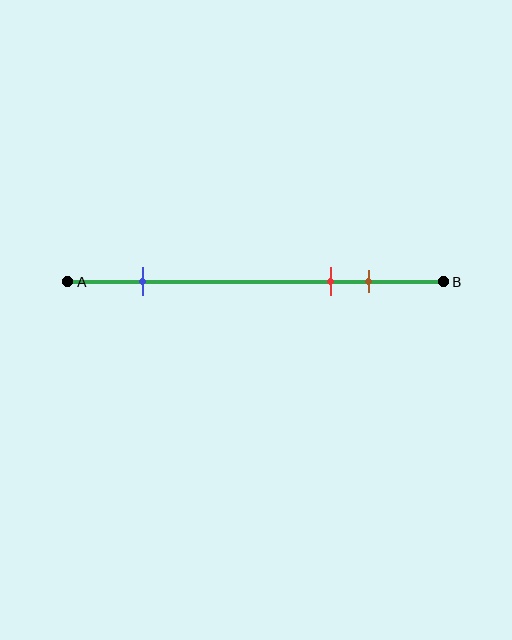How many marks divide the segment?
There are 3 marks dividing the segment.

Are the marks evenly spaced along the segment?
No, the marks are not evenly spaced.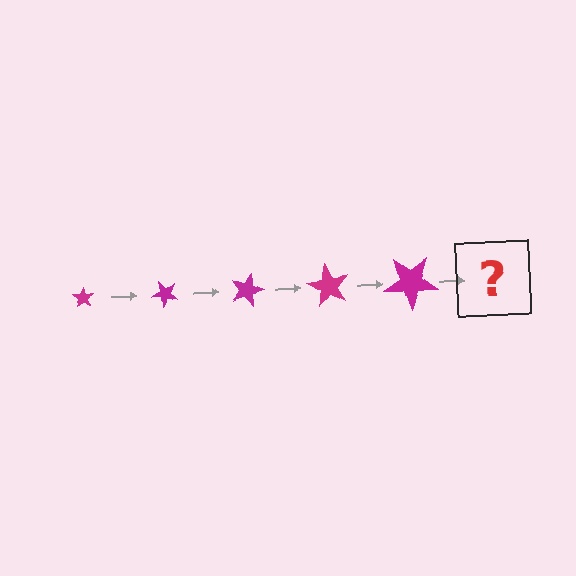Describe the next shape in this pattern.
It should be a star, larger than the previous one and rotated 225 degrees from the start.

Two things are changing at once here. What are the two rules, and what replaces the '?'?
The two rules are that the star grows larger each step and it rotates 45 degrees each step. The '?' should be a star, larger than the previous one and rotated 225 degrees from the start.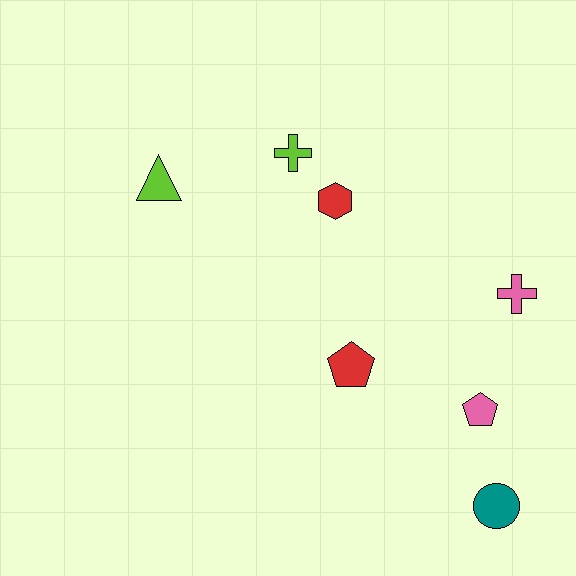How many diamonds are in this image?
There are no diamonds.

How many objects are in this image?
There are 7 objects.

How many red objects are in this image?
There are 2 red objects.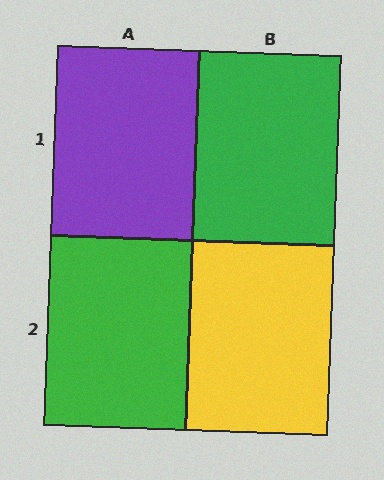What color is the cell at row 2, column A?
Green.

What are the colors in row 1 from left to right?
Purple, green.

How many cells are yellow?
1 cell is yellow.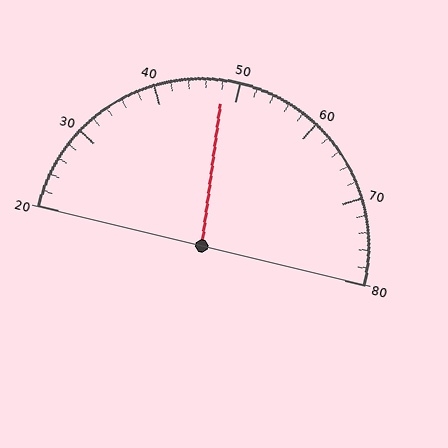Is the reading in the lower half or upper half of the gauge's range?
The reading is in the lower half of the range (20 to 80).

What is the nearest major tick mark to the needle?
The nearest major tick mark is 50.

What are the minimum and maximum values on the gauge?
The gauge ranges from 20 to 80.